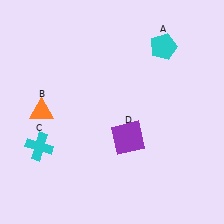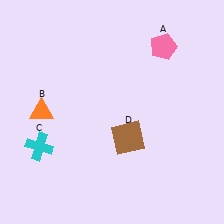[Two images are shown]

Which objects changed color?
A changed from cyan to pink. D changed from purple to brown.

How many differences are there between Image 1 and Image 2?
There are 2 differences between the two images.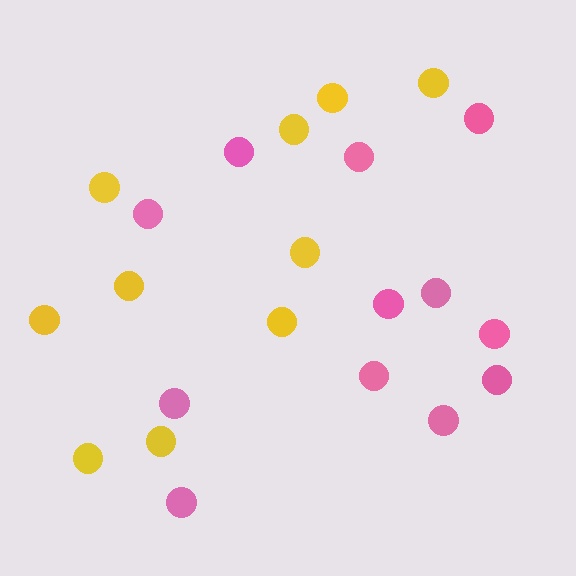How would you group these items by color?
There are 2 groups: one group of pink circles (12) and one group of yellow circles (10).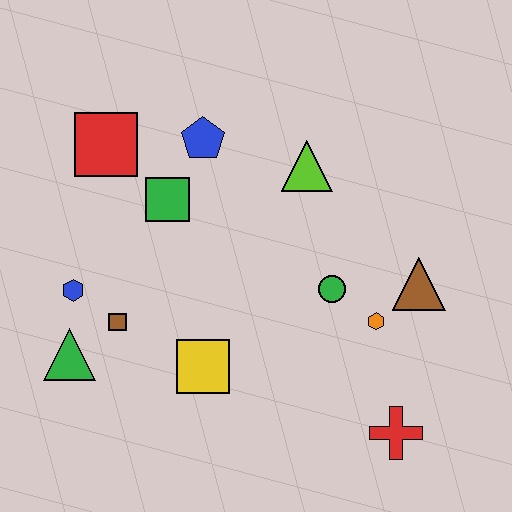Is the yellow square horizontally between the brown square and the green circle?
Yes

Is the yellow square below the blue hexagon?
Yes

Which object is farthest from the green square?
The red cross is farthest from the green square.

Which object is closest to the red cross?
The orange hexagon is closest to the red cross.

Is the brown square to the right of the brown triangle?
No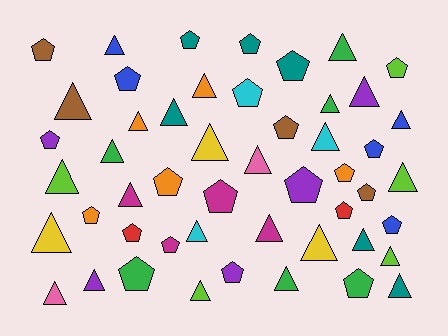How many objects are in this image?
There are 50 objects.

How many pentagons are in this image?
There are 23 pentagons.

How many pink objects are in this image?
There are 2 pink objects.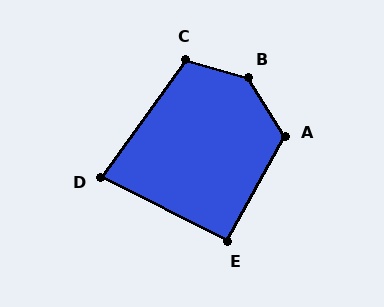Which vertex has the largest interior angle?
B, at approximately 138 degrees.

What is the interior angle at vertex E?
Approximately 92 degrees (approximately right).